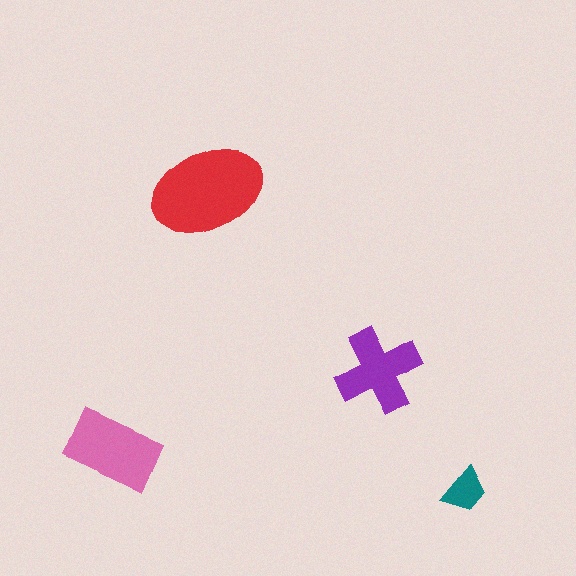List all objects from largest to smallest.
The red ellipse, the pink rectangle, the purple cross, the teal trapezoid.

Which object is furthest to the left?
The pink rectangle is leftmost.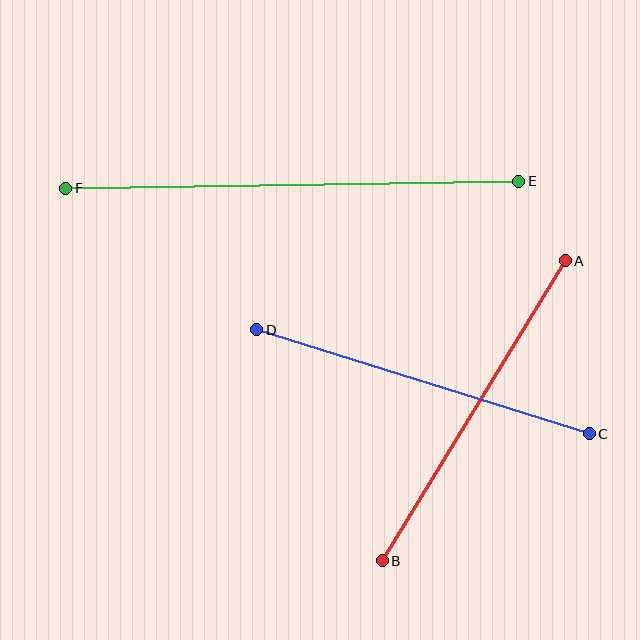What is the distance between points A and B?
The distance is approximately 352 pixels.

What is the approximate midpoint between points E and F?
The midpoint is at approximately (292, 185) pixels.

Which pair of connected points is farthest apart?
Points E and F are farthest apart.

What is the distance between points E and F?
The distance is approximately 453 pixels.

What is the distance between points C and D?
The distance is approximately 349 pixels.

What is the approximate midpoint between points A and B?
The midpoint is at approximately (474, 411) pixels.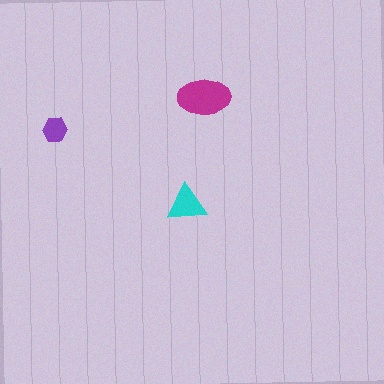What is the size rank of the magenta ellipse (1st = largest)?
1st.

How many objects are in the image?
There are 3 objects in the image.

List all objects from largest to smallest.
The magenta ellipse, the cyan triangle, the purple hexagon.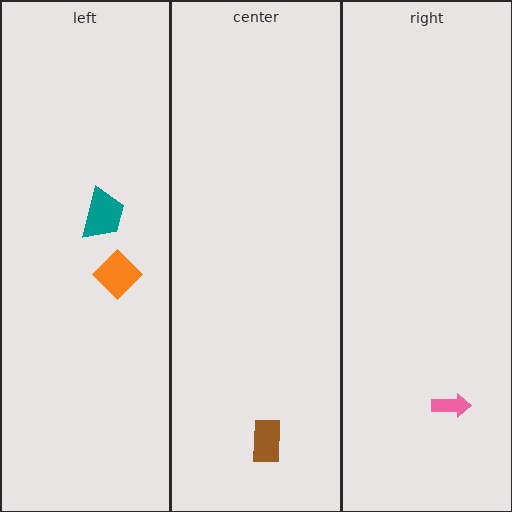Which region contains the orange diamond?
The left region.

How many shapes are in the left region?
2.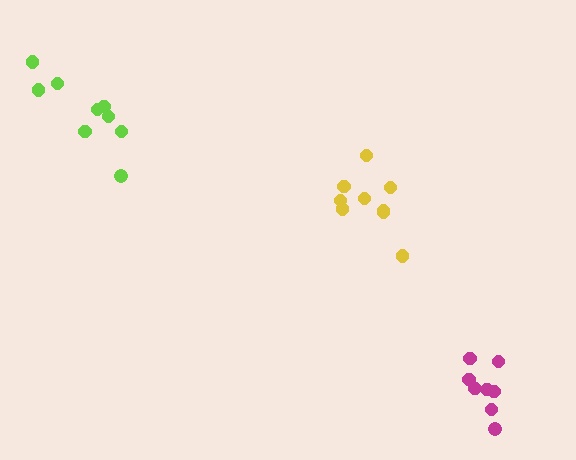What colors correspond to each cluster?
The clusters are colored: magenta, lime, yellow.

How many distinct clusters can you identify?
There are 3 distinct clusters.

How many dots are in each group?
Group 1: 8 dots, Group 2: 9 dots, Group 3: 9 dots (26 total).